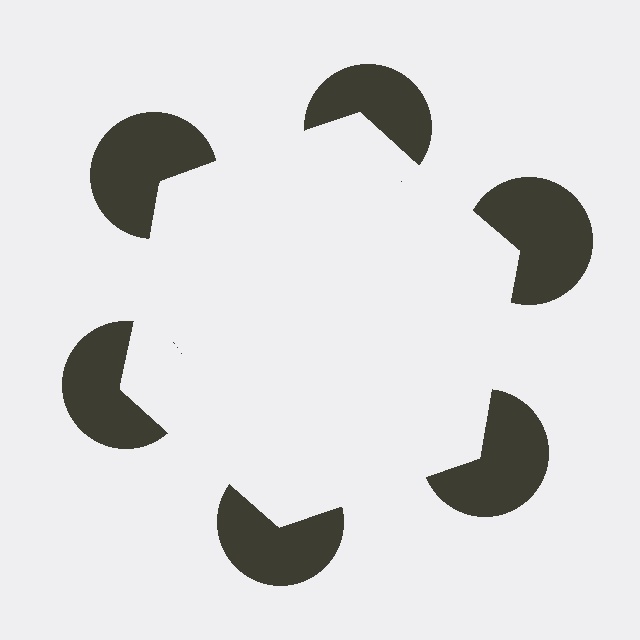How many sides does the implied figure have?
6 sides.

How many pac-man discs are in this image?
There are 6 — one at each vertex of the illusory hexagon.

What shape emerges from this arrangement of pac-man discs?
An illusory hexagon — its edges are inferred from the aligned wedge cuts in the pac-man discs, not physically drawn.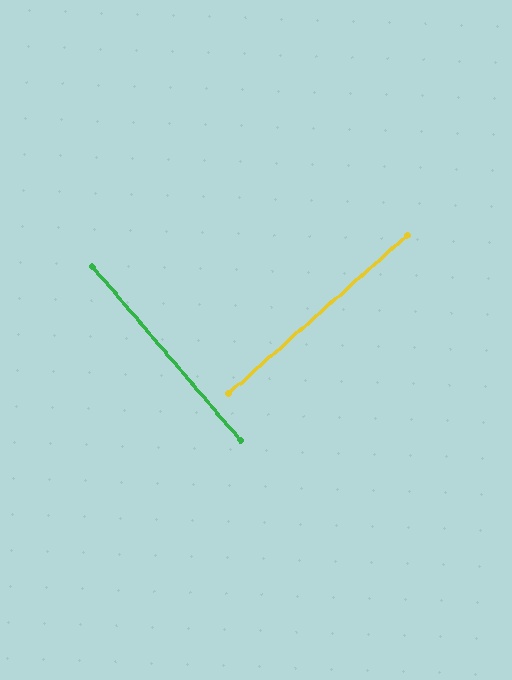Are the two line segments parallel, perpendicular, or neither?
Perpendicular — they meet at approximately 89°.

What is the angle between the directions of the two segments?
Approximately 89 degrees.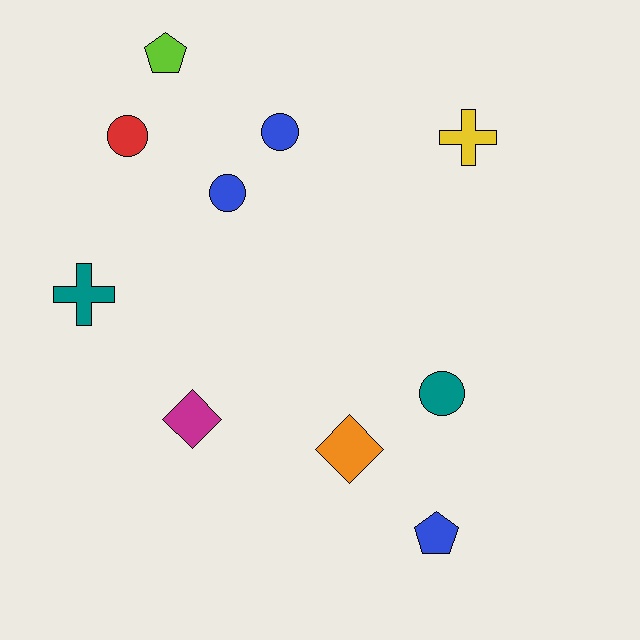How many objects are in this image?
There are 10 objects.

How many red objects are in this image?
There is 1 red object.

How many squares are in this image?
There are no squares.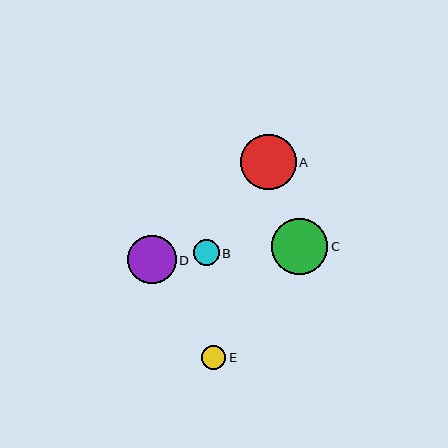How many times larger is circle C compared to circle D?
Circle C is approximately 1.2 times the size of circle D.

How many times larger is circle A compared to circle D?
Circle A is approximately 1.1 times the size of circle D.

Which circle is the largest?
Circle C is the largest with a size of approximately 56 pixels.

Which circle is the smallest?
Circle E is the smallest with a size of approximately 25 pixels.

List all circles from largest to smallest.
From largest to smallest: C, A, D, B, E.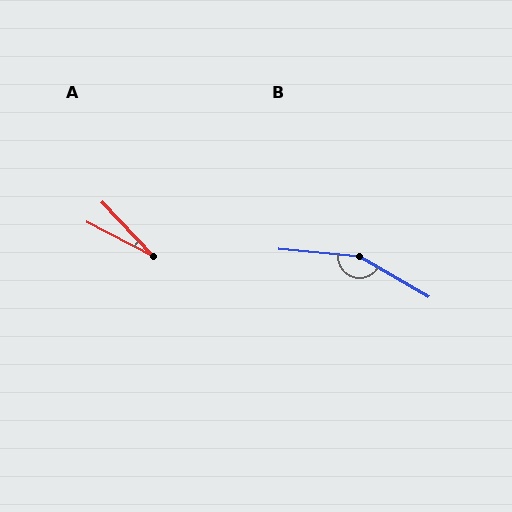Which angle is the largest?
B, at approximately 155 degrees.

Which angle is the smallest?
A, at approximately 19 degrees.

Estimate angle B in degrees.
Approximately 155 degrees.